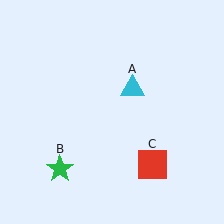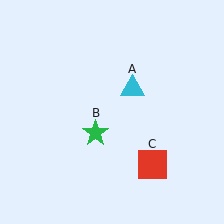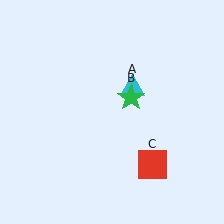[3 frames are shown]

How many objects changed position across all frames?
1 object changed position: green star (object B).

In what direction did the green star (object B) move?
The green star (object B) moved up and to the right.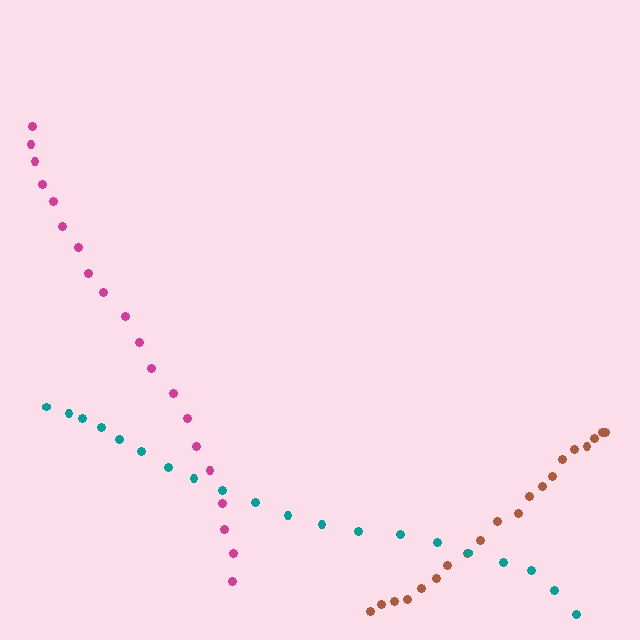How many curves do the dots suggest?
There are 3 distinct paths.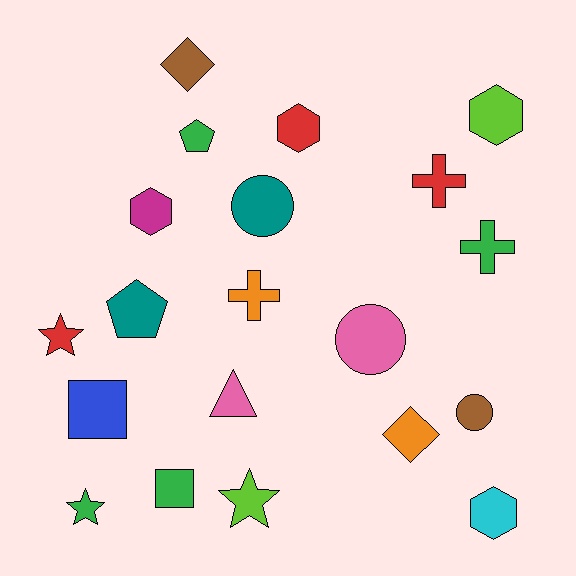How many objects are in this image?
There are 20 objects.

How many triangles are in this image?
There is 1 triangle.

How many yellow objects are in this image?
There are no yellow objects.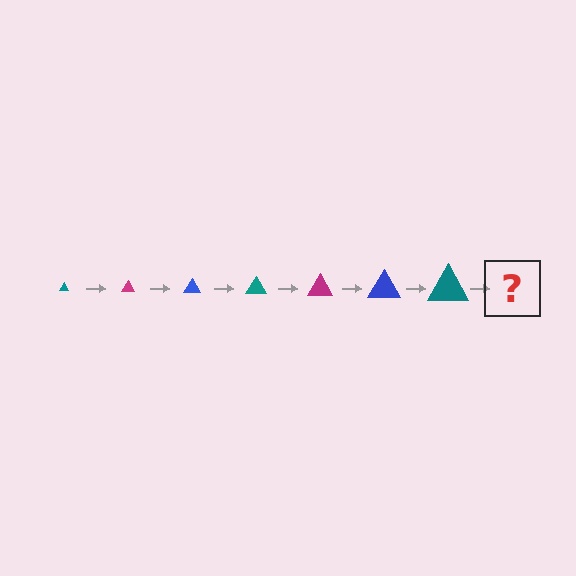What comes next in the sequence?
The next element should be a magenta triangle, larger than the previous one.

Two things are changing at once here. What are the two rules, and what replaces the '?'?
The two rules are that the triangle grows larger each step and the color cycles through teal, magenta, and blue. The '?' should be a magenta triangle, larger than the previous one.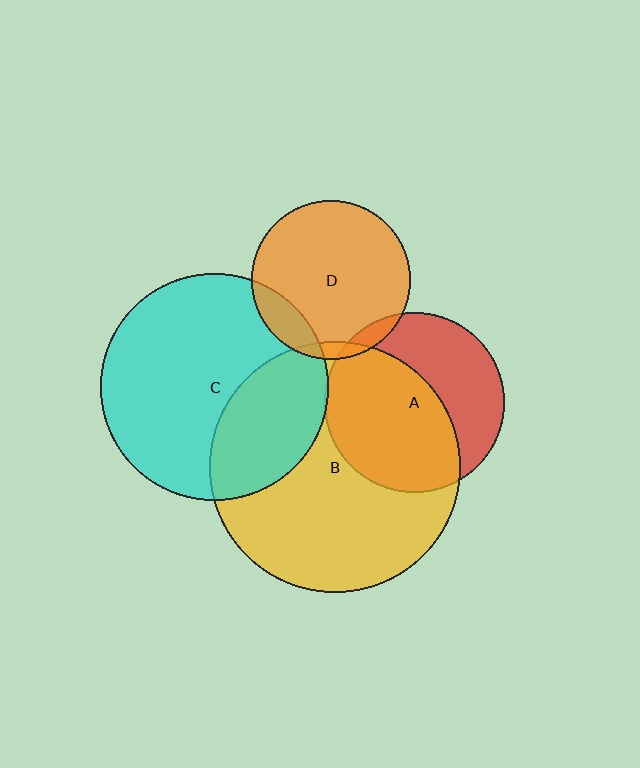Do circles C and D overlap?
Yes.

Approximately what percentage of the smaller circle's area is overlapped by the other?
Approximately 15%.